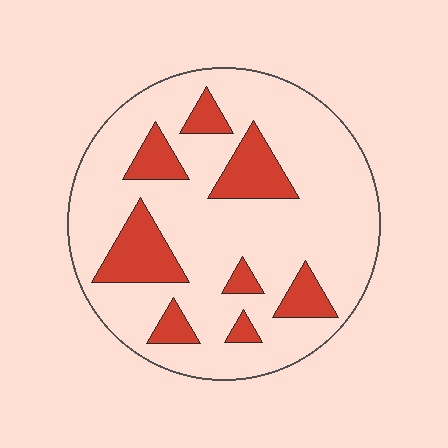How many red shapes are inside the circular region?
8.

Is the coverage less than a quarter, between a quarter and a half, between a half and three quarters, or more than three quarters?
Less than a quarter.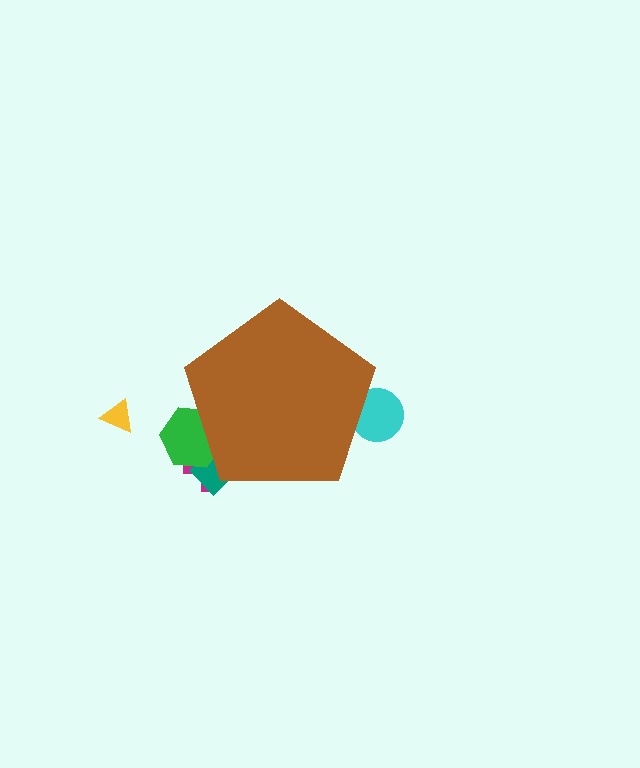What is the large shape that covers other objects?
A brown pentagon.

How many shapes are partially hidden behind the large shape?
4 shapes are partially hidden.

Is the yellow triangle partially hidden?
No, the yellow triangle is fully visible.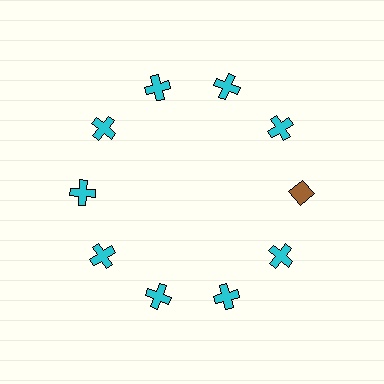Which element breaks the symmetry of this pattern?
The brown diamond at roughly the 3 o'clock position breaks the symmetry. All other shapes are cyan crosses.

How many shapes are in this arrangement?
There are 10 shapes arranged in a ring pattern.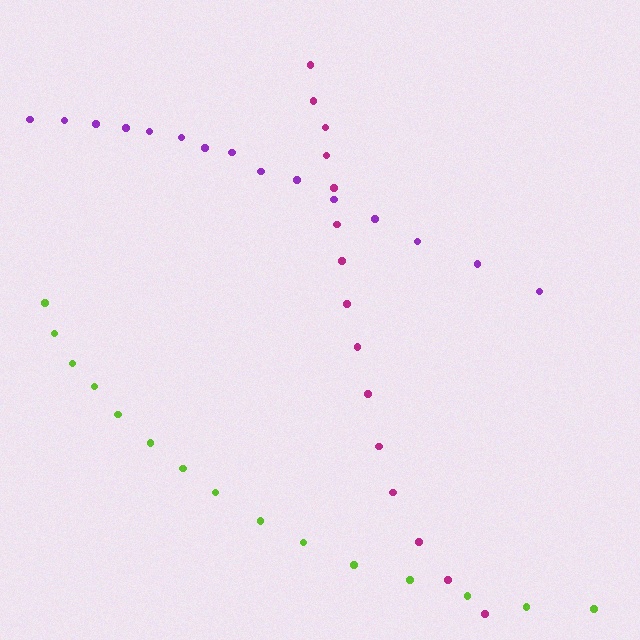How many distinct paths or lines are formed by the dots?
There are 3 distinct paths.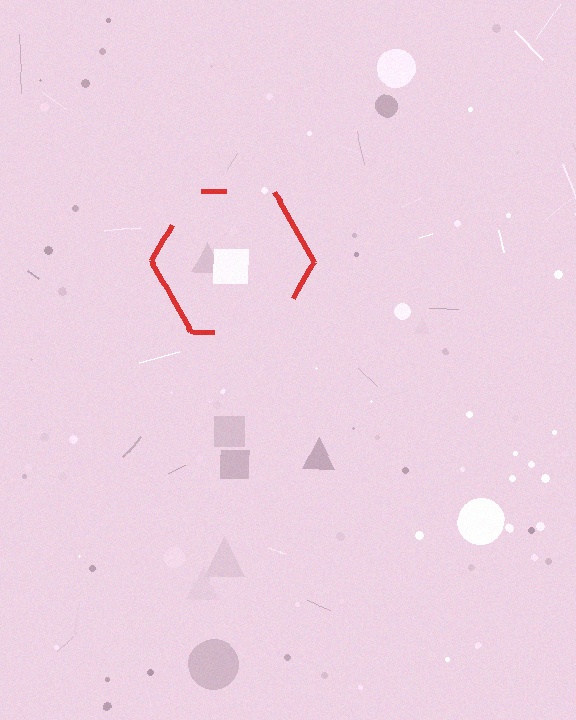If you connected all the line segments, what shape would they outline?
They would outline a hexagon.